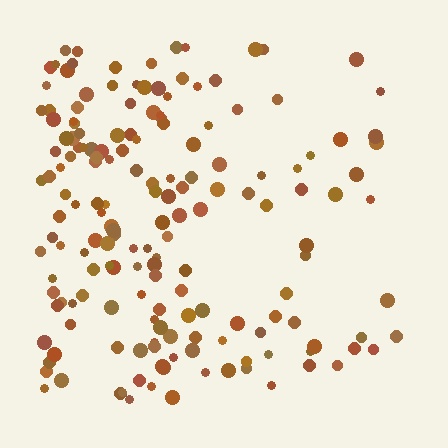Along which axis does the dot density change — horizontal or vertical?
Horizontal.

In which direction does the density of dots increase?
From right to left, with the left side densest.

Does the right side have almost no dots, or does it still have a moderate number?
Still a moderate number, just noticeably fewer than the left.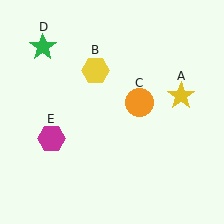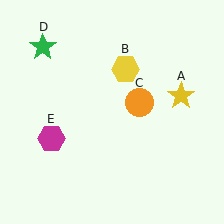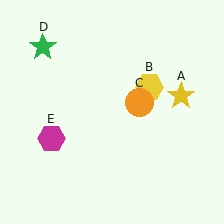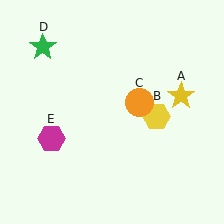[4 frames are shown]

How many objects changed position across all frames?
1 object changed position: yellow hexagon (object B).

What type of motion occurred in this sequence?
The yellow hexagon (object B) rotated clockwise around the center of the scene.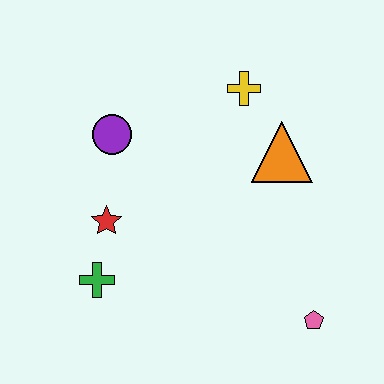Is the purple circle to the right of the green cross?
Yes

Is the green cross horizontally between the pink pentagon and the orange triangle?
No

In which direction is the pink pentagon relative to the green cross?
The pink pentagon is to the right of the green cross.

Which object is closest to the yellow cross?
The orange triangle is closest to the yellow cross.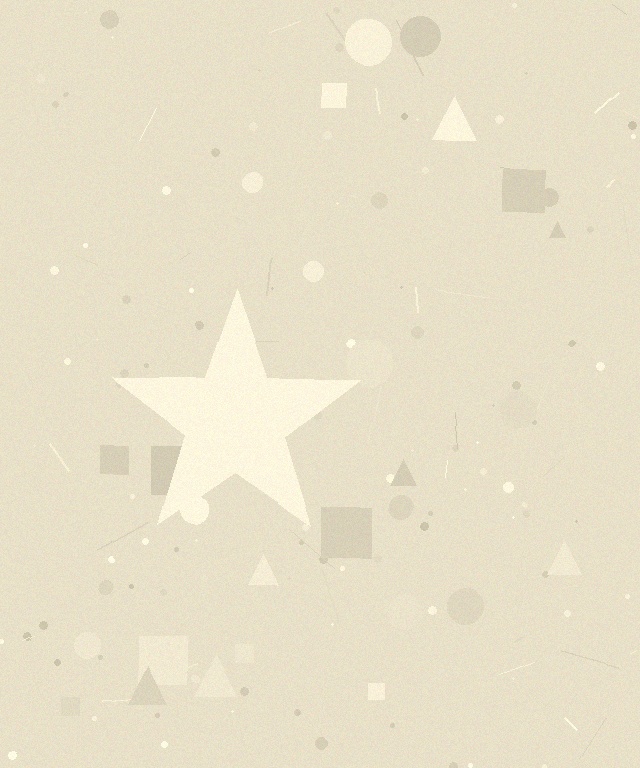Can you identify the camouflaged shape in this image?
The camouflaged shape is a star.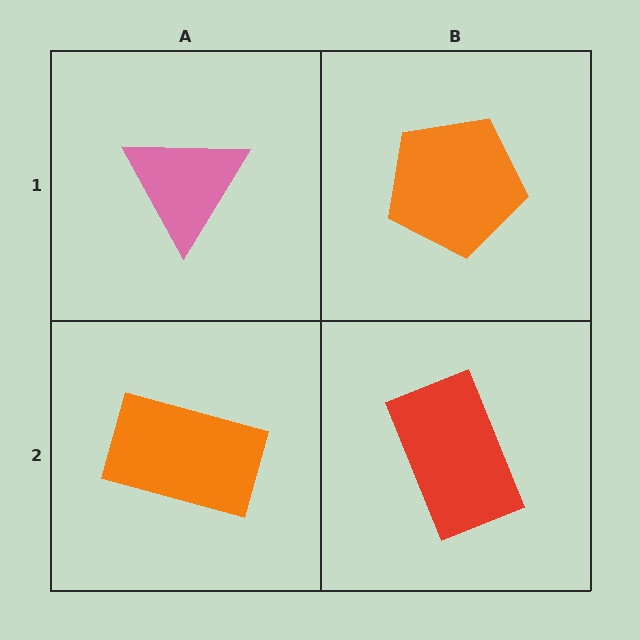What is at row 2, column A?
An orange rectangle.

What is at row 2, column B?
A red rectangle.